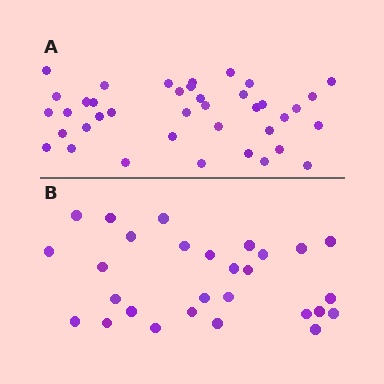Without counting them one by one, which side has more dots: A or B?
Region A (the top region) has more dots.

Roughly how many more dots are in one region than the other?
Region A has roughly 12 or so more dots than region B.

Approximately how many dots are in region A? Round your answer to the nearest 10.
About 40 dots. (The exact count is 39, which rounds to 40.)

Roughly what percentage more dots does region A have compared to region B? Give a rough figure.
About 40% more.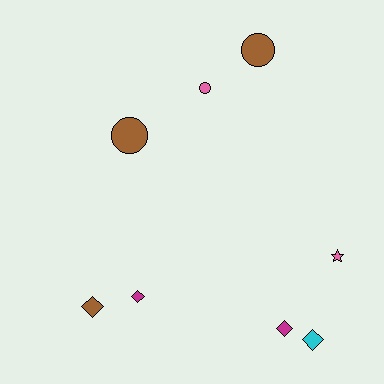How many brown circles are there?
There are 2 brown circles.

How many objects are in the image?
There are 8 objects.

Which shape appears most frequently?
Diamond, with 4 objects.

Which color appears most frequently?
Brown, with 3 objects.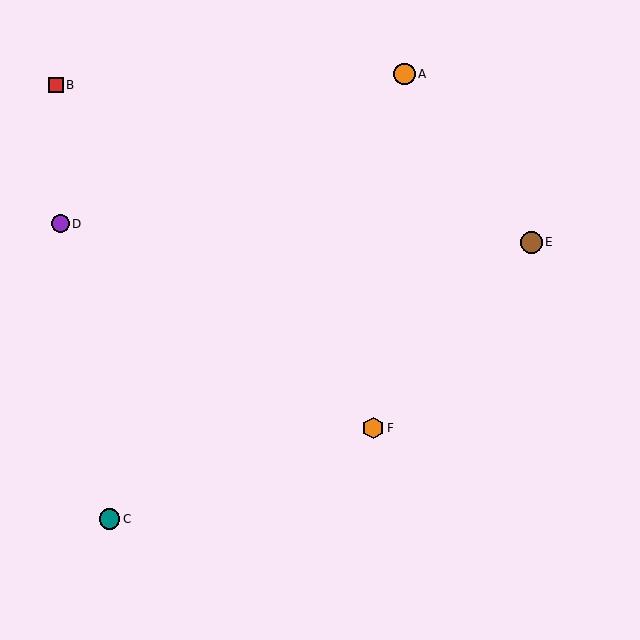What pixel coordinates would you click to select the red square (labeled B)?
Click at (56, 85) to select the red square B.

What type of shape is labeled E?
Shape E is a brown circle.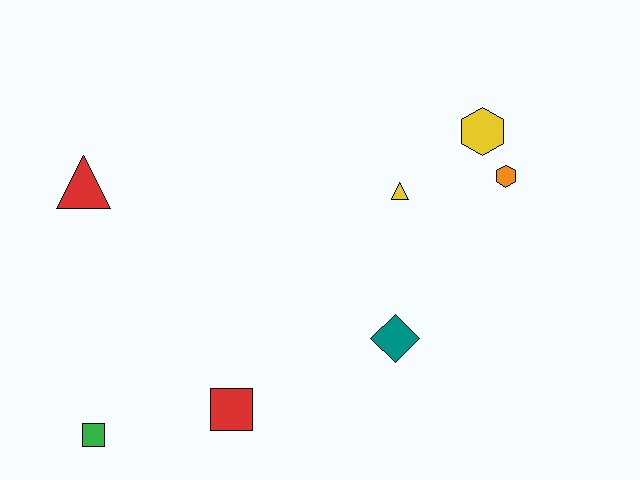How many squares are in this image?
There are 2 squares.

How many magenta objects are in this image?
There are no magenta objects.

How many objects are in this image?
There are 7 objects.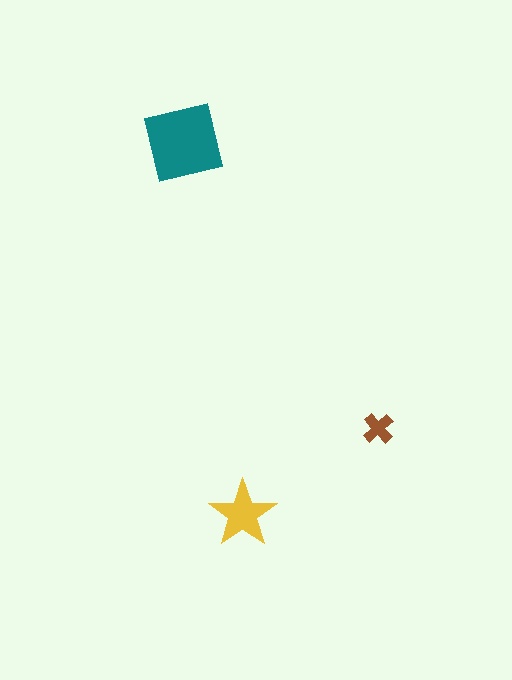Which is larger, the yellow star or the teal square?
The teal square.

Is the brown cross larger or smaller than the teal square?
Smaller.